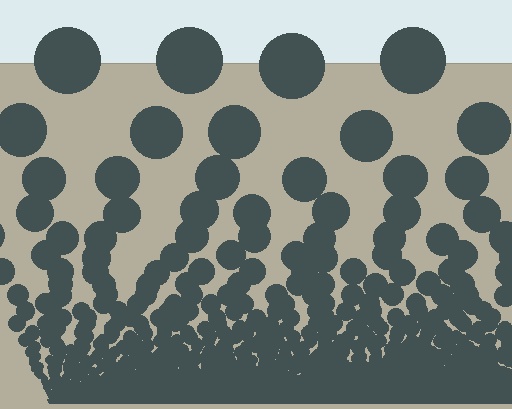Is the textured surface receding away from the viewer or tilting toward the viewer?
The surface appears to tilt toward the viewer. Texture elements get larger and sparser toward the top.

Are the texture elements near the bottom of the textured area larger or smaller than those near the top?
Smaller. The gradient is inverted — elements near the bottom are smaller and denser.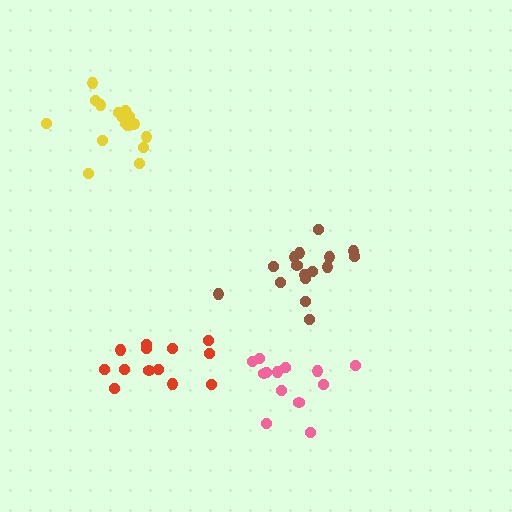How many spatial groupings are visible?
There are 4 spatial groupings.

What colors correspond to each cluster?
The clusters are colored: brown, yellow, pink, red.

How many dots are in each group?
Group 1: 16 dots, Group 2: 17 dots, Group 3: 13 dots, Group 4: 13 dots (59 total).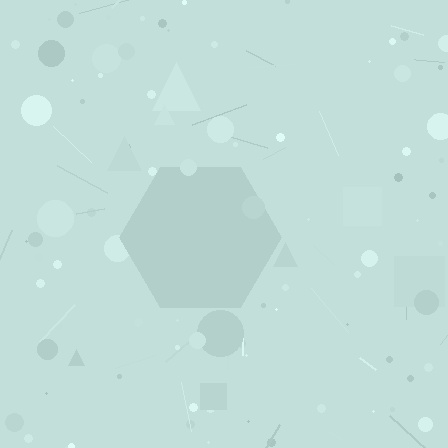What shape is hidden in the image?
A hexagon is hidden in the image.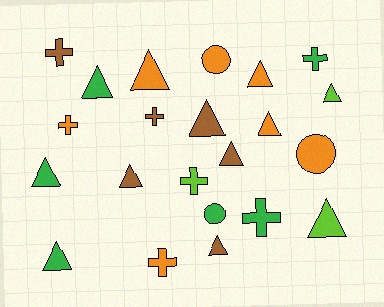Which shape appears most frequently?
Triangle, with 12 objects.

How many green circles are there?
There is 1 green circle.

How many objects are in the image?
There are 22 objects.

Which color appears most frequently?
Orange, with 7 objects.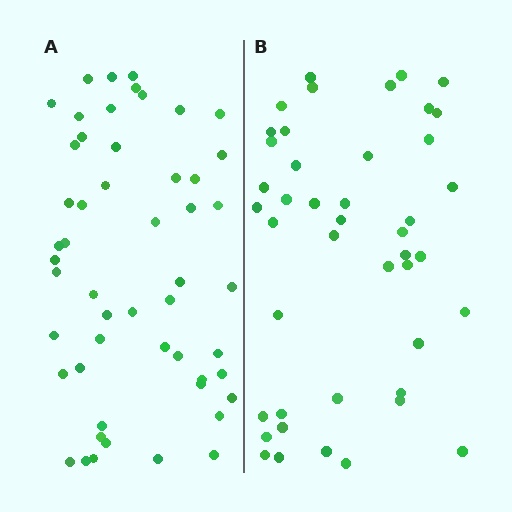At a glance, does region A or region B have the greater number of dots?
Region A (the left region) has more dots.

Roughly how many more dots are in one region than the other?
Region A has roughly 8 or so more dots than region B.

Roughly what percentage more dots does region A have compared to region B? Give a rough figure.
About 20% more.